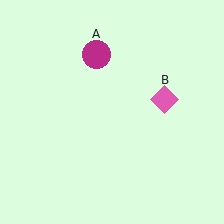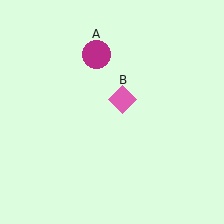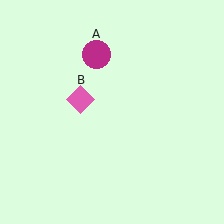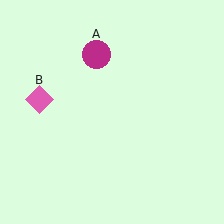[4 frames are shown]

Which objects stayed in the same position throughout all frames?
Magenta circle (object A) remained stationary.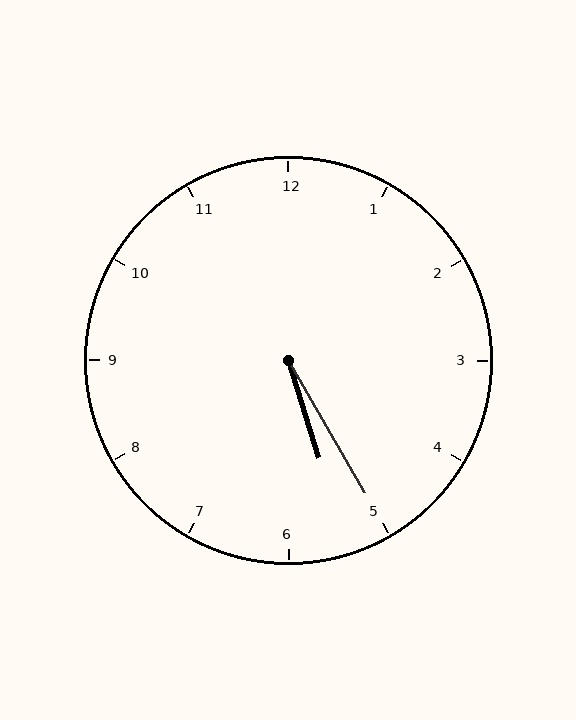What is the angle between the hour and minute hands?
Approximately 12 degrees.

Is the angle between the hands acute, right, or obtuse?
It is acute.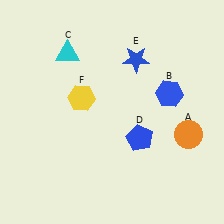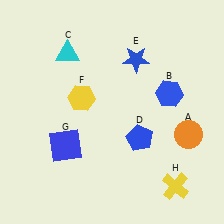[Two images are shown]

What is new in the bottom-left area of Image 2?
A blue square (G) was added in the bottom-left area of Image 2.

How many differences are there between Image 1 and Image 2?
There are 2 differences between the two images.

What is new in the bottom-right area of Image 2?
A yellow cross (H) was added in the bottom-right area of Image 2.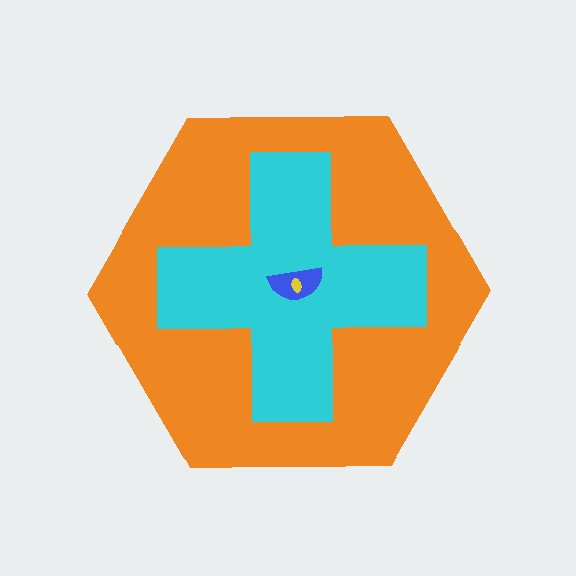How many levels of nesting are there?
4.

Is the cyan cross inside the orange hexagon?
Yes.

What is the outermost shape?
The orange hexagon.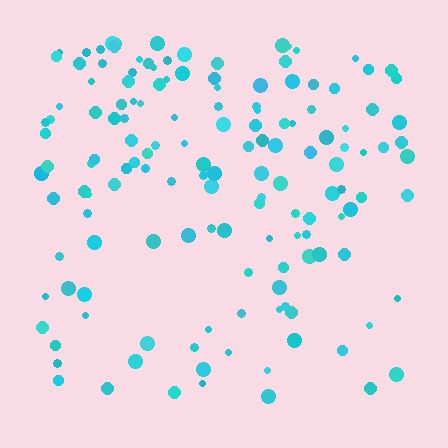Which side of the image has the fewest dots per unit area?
The bottom.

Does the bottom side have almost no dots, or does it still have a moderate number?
Still a moderate number, just noticeably fewer than the top.